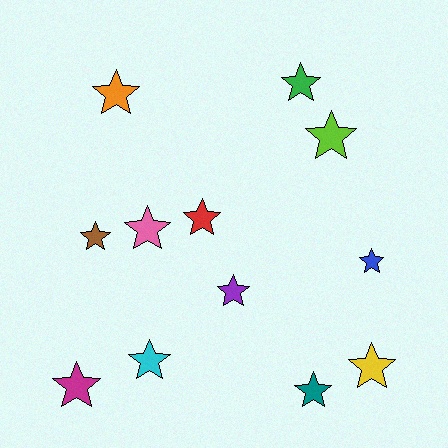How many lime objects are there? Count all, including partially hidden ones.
There is 1 lime object.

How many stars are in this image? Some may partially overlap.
There are 12 stars.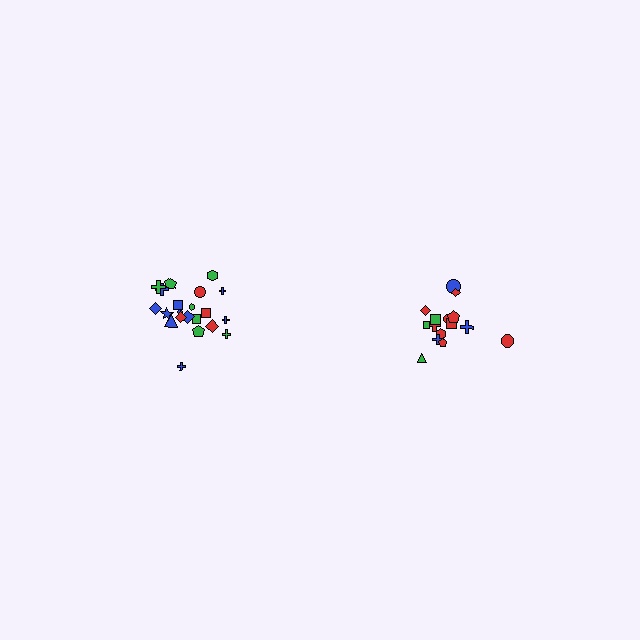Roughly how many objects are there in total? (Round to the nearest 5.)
Roughly 35 objects in total.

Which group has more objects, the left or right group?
The left group.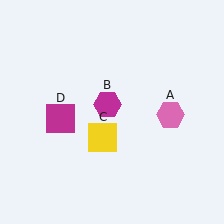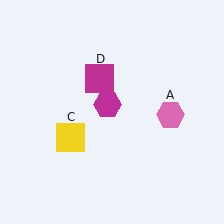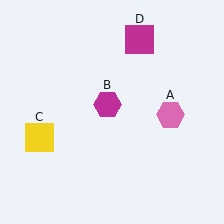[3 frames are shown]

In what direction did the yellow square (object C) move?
The yellow square (object C) moved left.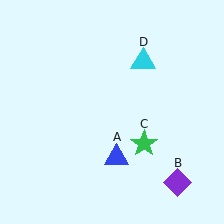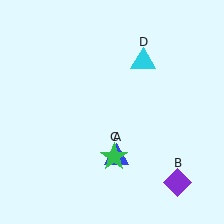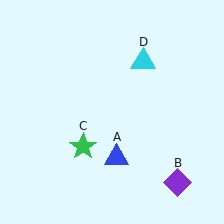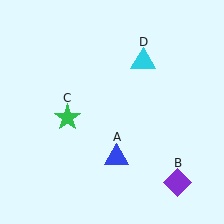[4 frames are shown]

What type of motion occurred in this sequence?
The green star (object C) rotated clockwise around the center of the scene.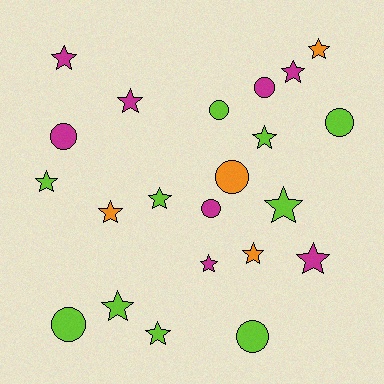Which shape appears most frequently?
Star, with 14 objects.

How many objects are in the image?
There are 22 objects.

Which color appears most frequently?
Lime, with 10 objects.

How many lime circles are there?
There are 4 lime circles.